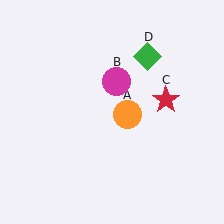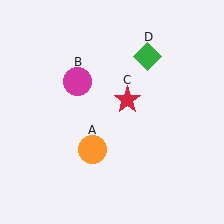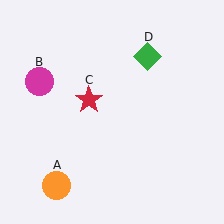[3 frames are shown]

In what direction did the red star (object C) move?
The red star (object C) moved left.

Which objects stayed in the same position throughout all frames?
Green diamond (object D) remained stationary.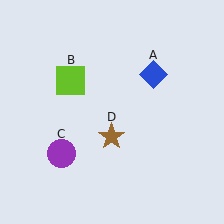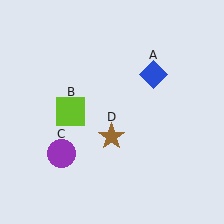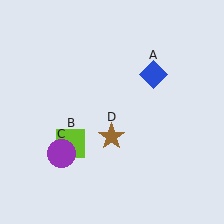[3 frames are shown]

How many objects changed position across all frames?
1 object changed position: lime square (object B).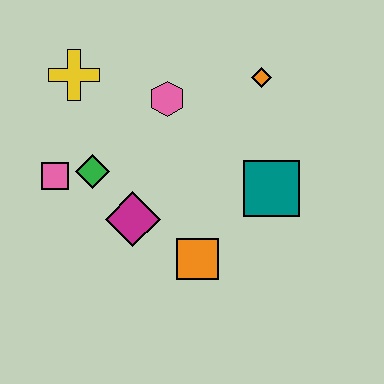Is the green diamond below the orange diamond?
Yes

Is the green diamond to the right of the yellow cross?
Yes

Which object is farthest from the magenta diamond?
The orange diamond is farthest from the magenta diamond.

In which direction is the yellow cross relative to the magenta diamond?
The yellow cross is above the magenta diamond.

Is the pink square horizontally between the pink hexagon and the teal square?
No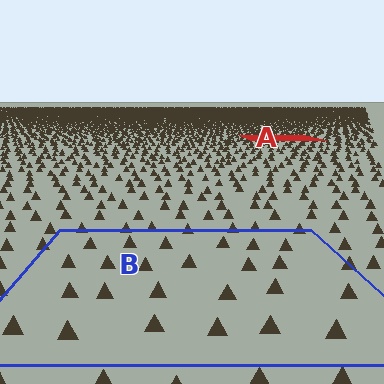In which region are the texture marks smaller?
The texture marks are smaller in region A, because it is farther away.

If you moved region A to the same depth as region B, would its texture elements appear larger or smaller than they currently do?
They would appear larger. At a closer depth, the same texture elements are projected at a bigger on-screen size.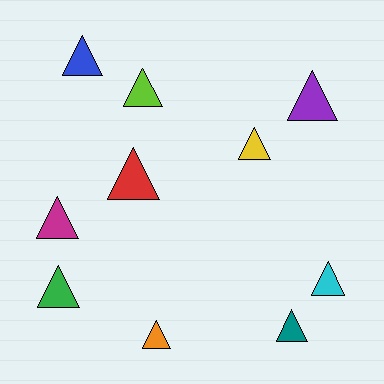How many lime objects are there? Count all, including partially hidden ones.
There is 1 lime object.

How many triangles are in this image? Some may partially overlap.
There are 10 triangles.